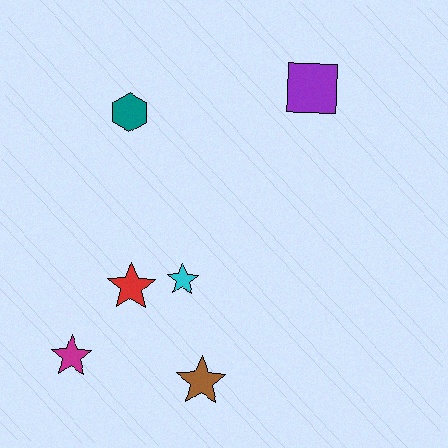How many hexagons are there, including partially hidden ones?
There is 1 hexagon.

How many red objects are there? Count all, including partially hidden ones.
There is 1 red object.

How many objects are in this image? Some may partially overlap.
There are 6 objects.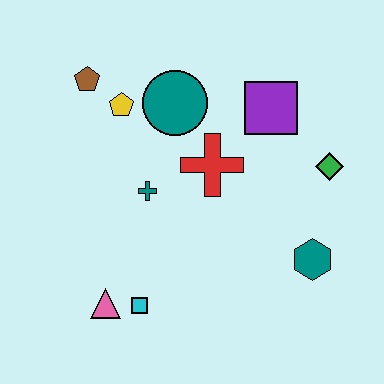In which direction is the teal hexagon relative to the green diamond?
The teal hexagon is below the green diamond.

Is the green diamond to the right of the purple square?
Yes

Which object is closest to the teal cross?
The red cross is closest to the teal cross.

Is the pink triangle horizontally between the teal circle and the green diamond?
No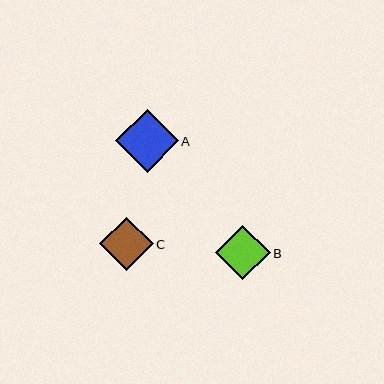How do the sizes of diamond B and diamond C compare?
Diamond B and diamond C are approximately the same size.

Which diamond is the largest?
Diamond A is the largest with a size of approximately 62 pixels.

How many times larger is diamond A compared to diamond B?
Diamond A is approximately 1.2 times the size of diamond B.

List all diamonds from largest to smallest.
From largest to smallest: A, B, C.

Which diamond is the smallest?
Diamond C is the smallest with a size of approximately 54 pixels.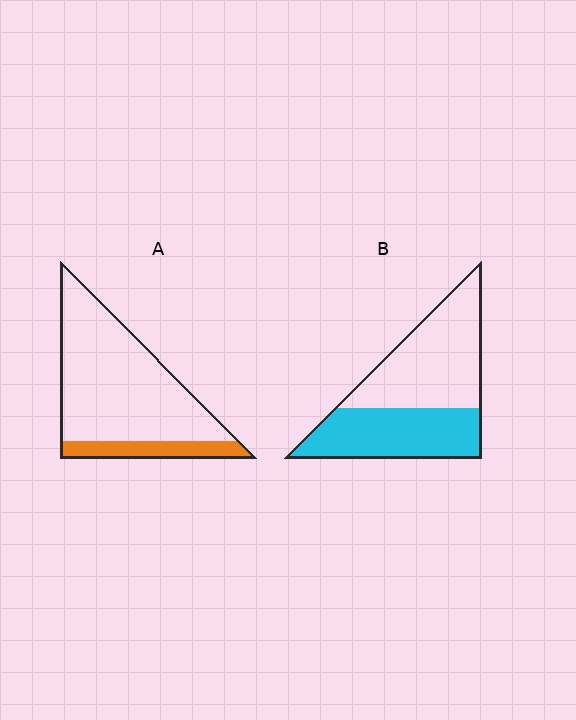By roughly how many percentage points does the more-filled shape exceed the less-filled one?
By roughly 25 percentage points (B over A).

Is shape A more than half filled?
No.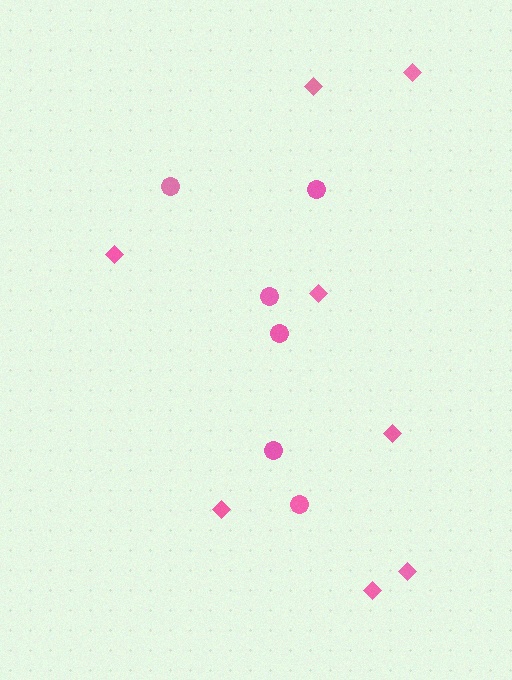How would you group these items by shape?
There are 2 groups: one group of circles (6) and one group of diamonds (8).